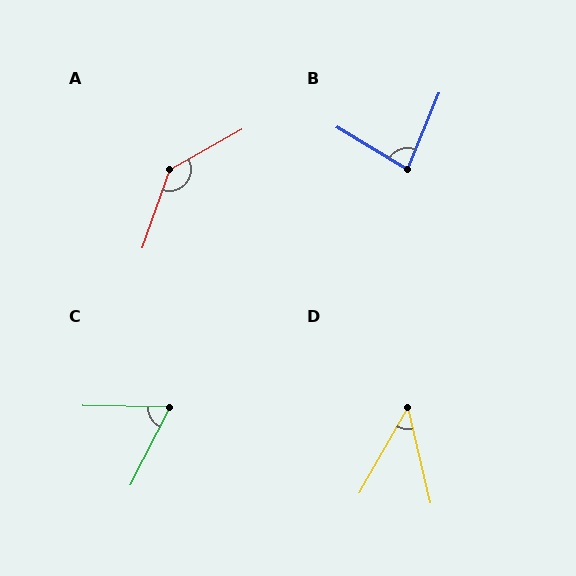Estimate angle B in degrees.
Approximately 81 degrees.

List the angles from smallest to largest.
D (42°), C (64°), B (81°), A (139°).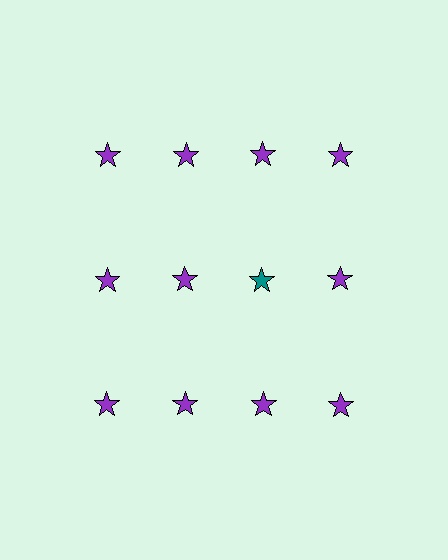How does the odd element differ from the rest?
It has a different color: teal instead of purple.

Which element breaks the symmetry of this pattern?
The teal star in the second row, center column breaks the symmetry. All other shapes are purple stars.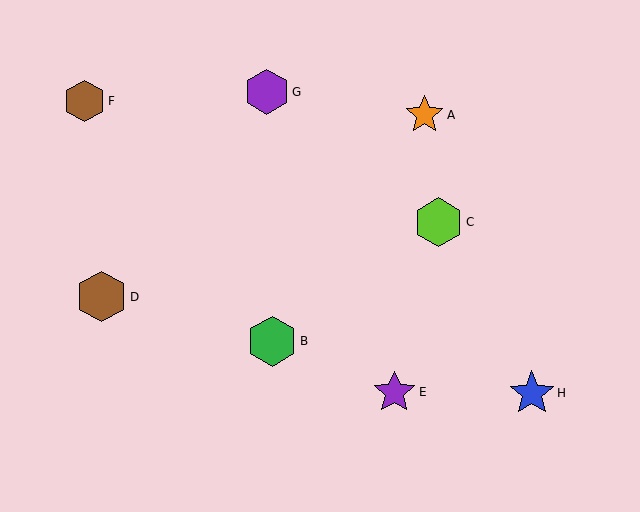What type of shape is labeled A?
Shape A is an orange star.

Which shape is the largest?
The brown hexagon (labeled D) is the largest.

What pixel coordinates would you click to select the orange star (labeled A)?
Click at (425, 115) to select the orange star A.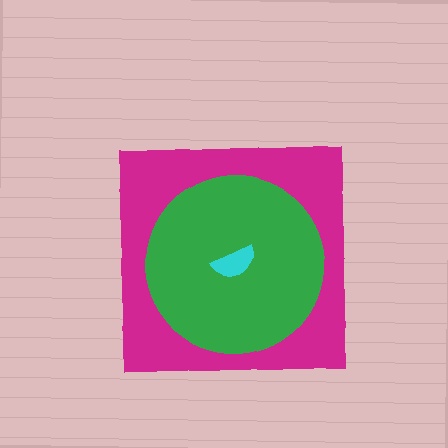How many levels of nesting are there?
3.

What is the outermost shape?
The magenta square.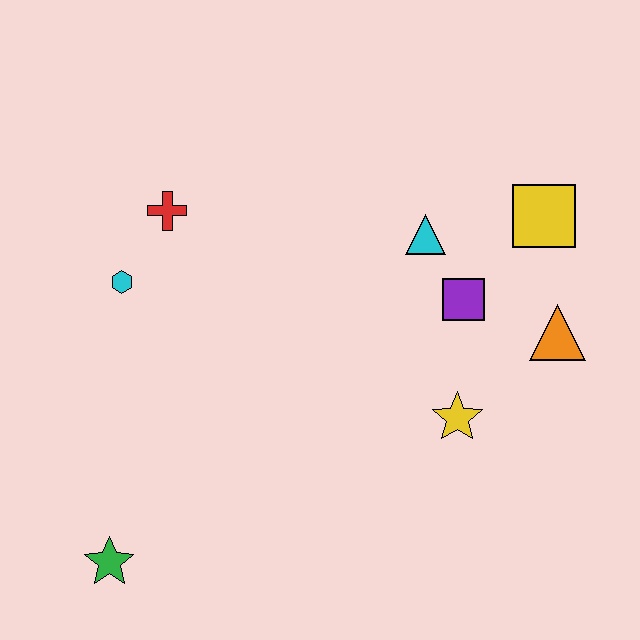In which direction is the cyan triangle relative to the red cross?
The cyan triangle is to the right of the red cross.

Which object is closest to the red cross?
The cyan hexagon is closest to the red cross.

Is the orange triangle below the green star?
No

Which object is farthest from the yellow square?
The green star is farthest from the yellow square.